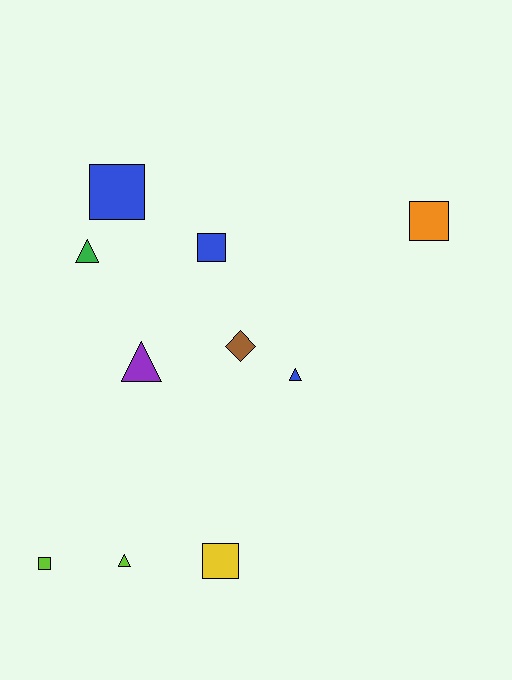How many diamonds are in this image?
There is 1 diamond.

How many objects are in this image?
There are 10 objects.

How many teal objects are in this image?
There are no teal objects.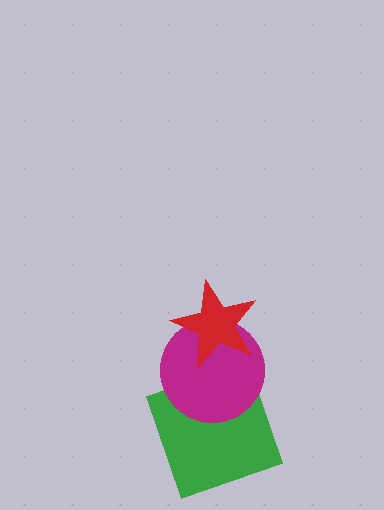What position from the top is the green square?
The green square is 3rd from the top.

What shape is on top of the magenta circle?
The red star is on top of the magenta circle.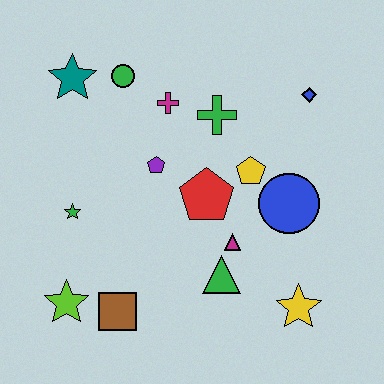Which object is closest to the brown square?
The lime star is closest to the brown square.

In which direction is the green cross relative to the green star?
The green cross is to the right of the green star.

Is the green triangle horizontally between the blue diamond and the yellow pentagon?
No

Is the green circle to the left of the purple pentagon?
Yes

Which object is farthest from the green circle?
The yellow star is farthest from the green circle.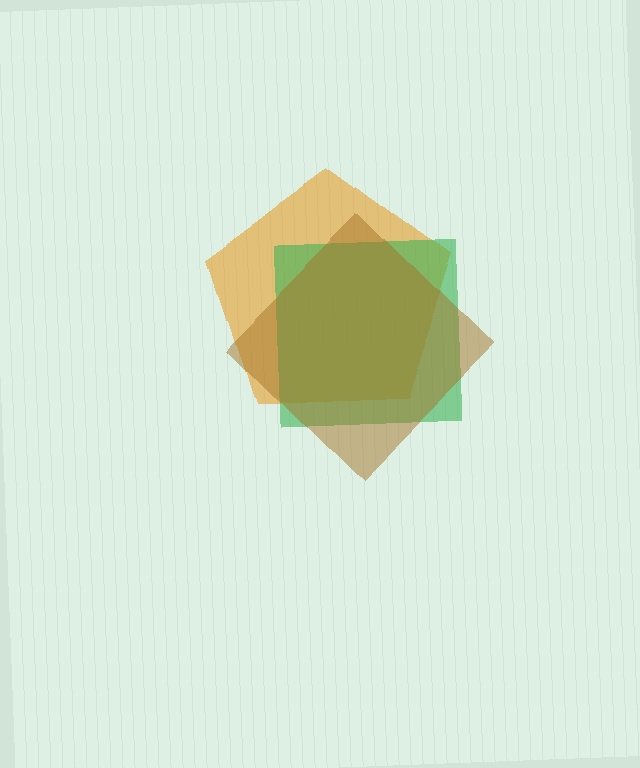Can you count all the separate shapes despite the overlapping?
Yes, there are 3 separate shapes.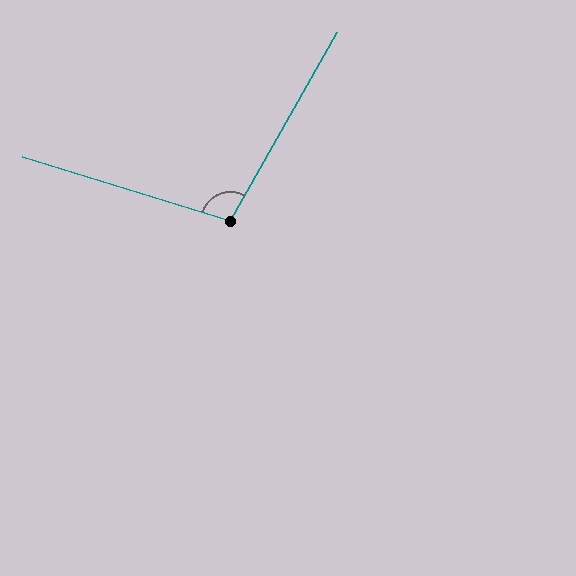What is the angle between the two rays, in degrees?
Approximately 102 degrees.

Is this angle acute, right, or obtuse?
It is obtuse.